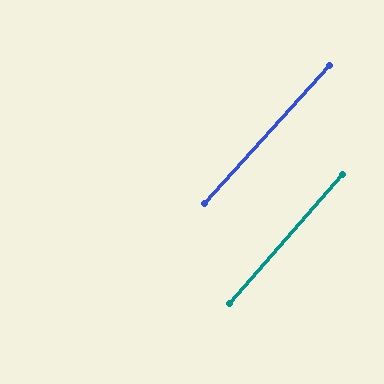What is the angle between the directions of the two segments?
Approximately 1 degree.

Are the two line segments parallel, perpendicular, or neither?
Parallel — their directions differ by only 1.0°.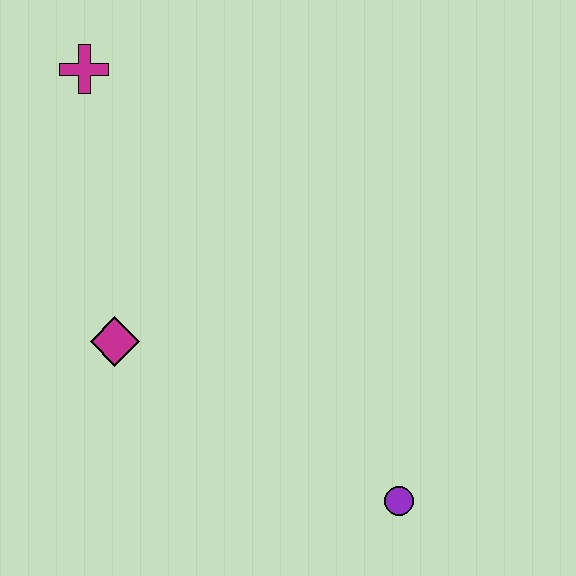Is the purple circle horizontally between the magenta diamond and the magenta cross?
No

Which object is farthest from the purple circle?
The magenta cross is farthest from the purple circle.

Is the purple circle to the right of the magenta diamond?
Yes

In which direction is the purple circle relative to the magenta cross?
The purple circle is below the magenta cross.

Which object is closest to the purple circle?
The magenta diamond is closest to the purple circle.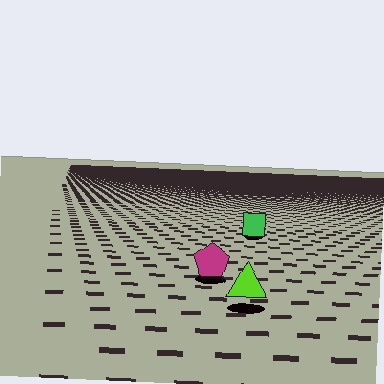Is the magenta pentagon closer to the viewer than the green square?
Yes. The magenta pentagon is closer — you can tell from the texture gradient: the ground texture is coarser near it.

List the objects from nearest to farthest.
From nearest to farthest: the lime triangle, the magenta pentagon, the green square.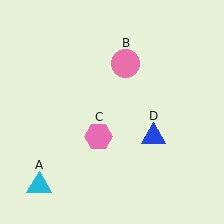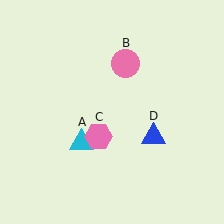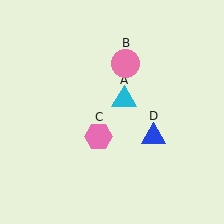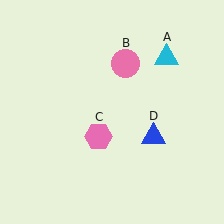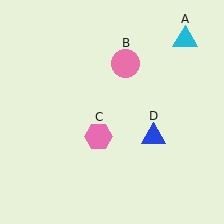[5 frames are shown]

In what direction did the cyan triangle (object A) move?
The cyan triangle (object A) moved up and to the right.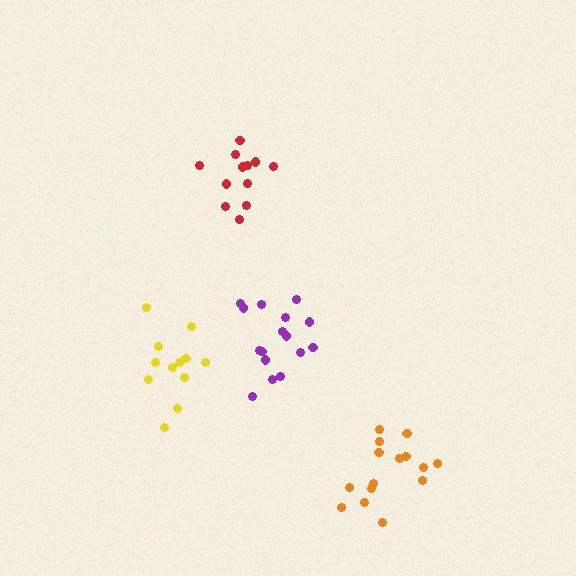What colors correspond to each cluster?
The clusters are colored: red, orange, yellow, purple.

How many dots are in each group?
Group 1: 12 dots, Group 2: 15 dots, Group 3: 12 dots, Group 4: 16 dots (55 total).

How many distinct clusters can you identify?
There are 4 distinct clusters.